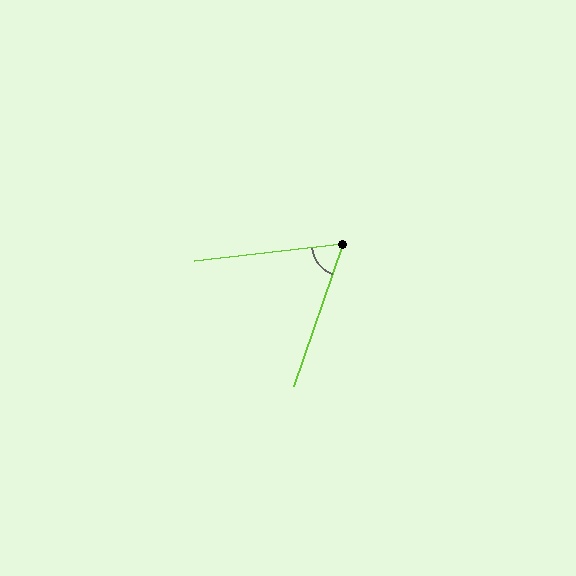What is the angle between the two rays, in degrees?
Approximately 64 degrees.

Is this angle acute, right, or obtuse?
It is acute.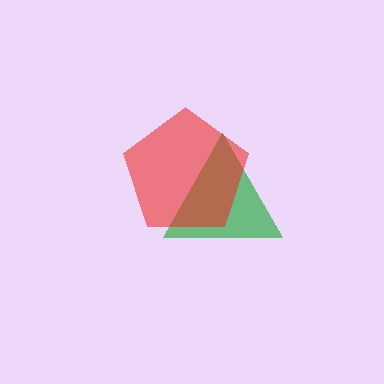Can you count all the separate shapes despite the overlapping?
Yes, there are 2 separate shapes.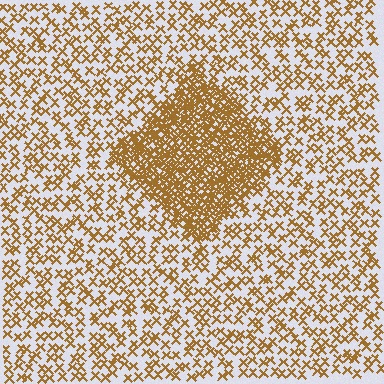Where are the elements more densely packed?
The elements are more densely packed inside the diamond boundary.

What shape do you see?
I see a diamond.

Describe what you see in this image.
The image contains small brown elements arranged at two different densities. A diamond-shaped region is visible where the elements are more densely packed than the surrounding area.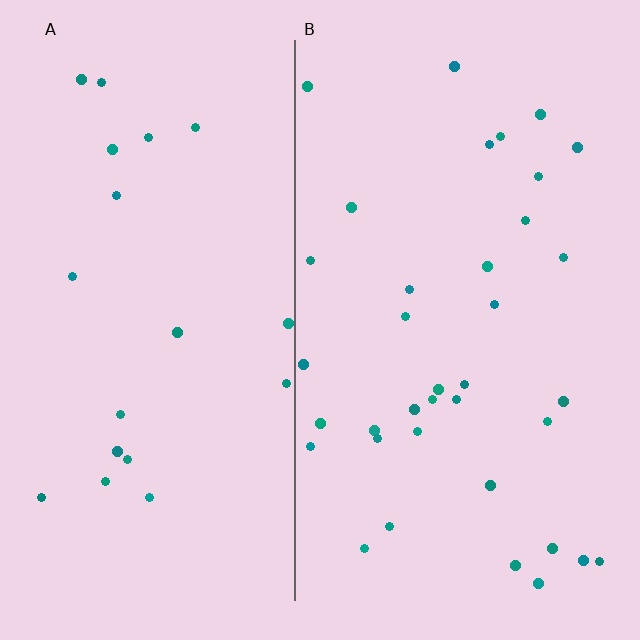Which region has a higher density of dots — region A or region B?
B (the right).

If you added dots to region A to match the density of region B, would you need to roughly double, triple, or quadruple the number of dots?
Approximately double.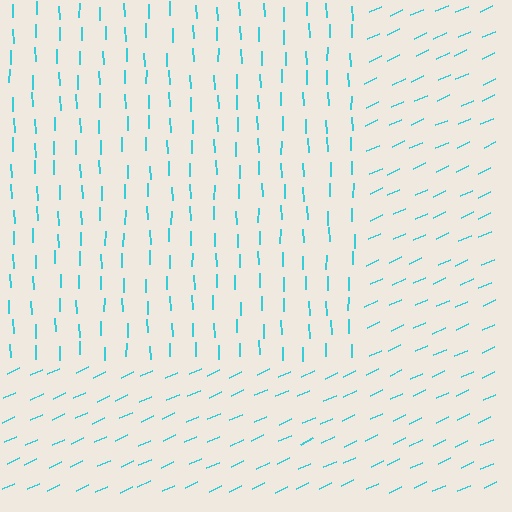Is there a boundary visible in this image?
Yes, there is a texture boundary formed by a change in line orientation.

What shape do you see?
I see a rectangle.